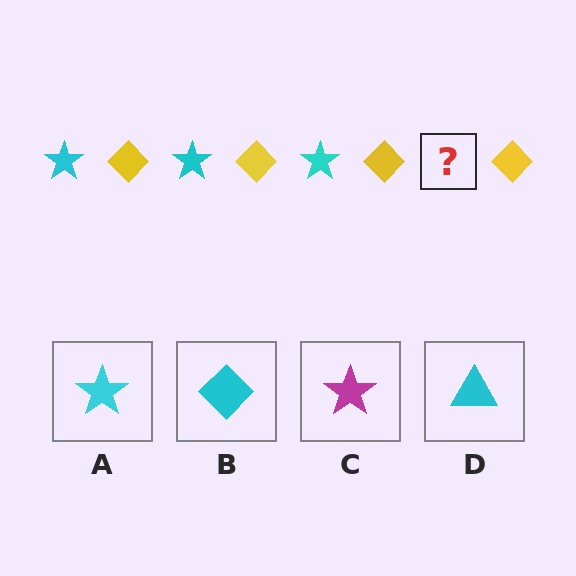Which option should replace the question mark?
Option A.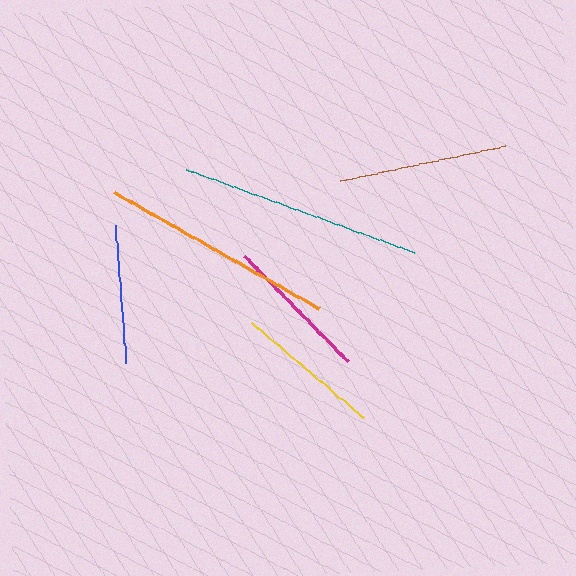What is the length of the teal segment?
The teal segment is approximately 243 pixels long.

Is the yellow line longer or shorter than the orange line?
The orange line is longer than the yellow line.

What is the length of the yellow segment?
The yellow segment is approximately 148 pixels long.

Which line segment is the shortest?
The blue line is the shortest at approximately 138 pixels.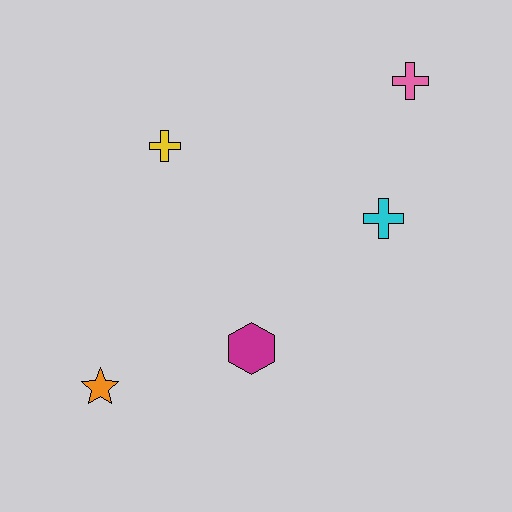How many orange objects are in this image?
There is 1 orange object.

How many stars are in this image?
There is 1 star.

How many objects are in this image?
There are 5 objects.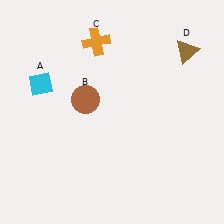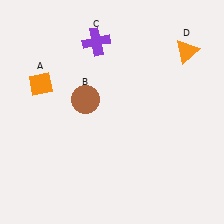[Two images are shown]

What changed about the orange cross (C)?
In Image 1, C is orange. In Image 2, it changed to purple.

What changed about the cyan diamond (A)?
In Image 1, A is cyan. In Image 2, it changed to orange.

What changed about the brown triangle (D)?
In Image 1, D is brown. In Image 2, it changed to orange.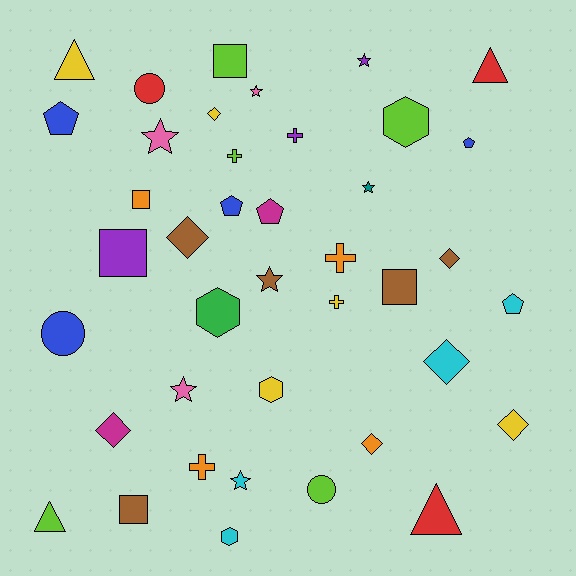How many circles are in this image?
There are 3 circles.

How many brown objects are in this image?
There are 5 brown objects.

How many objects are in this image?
There are 40 objects.